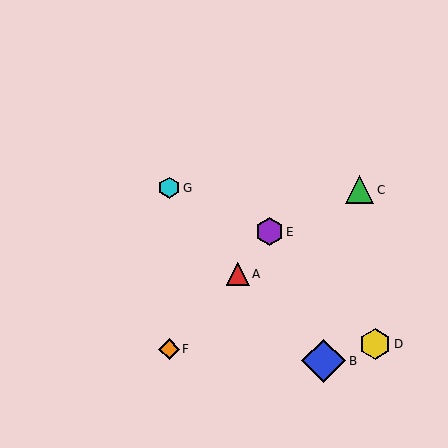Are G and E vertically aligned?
No, G is at x≈169 and E is at x≈269.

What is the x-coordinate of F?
Object F is at x≈169.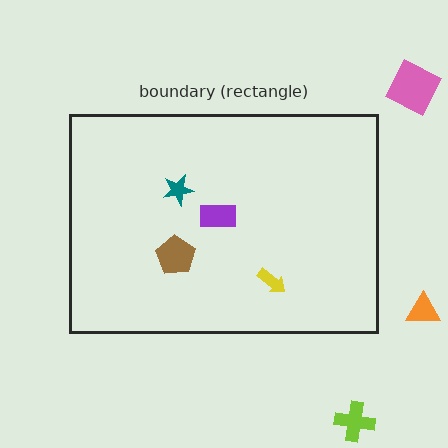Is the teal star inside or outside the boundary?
Inside.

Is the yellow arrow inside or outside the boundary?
Inside.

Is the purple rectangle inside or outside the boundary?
Inside.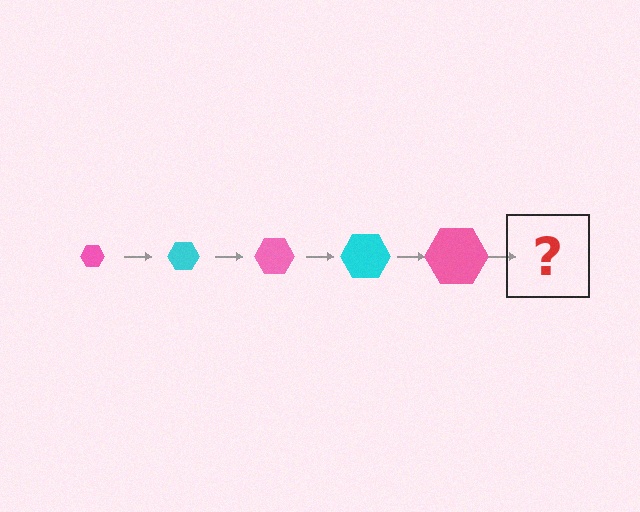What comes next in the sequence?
The next element should be a cyan hexagon, larger than the previous one.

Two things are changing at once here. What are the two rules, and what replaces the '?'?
The two rules are that the hexagon grows larger each step and the color cycles through pink and cyan. The '?' should be a cyan hexagon, larger than the previous one.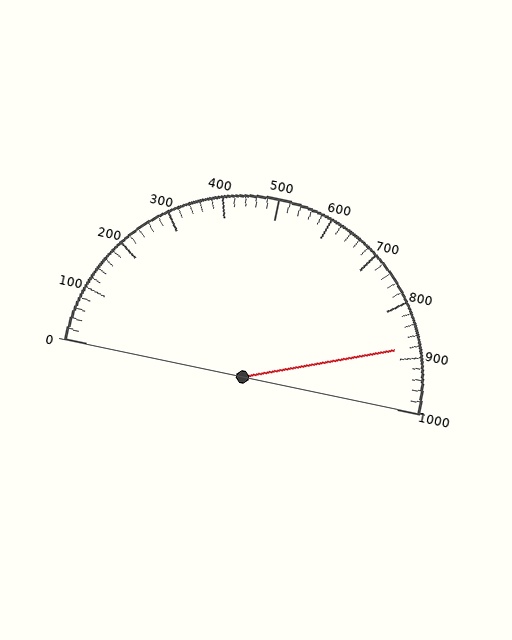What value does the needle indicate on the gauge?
The needle indicates approximately 880.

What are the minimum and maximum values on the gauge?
The gauge ranges from 0 to 1000.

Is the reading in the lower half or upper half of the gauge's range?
The reading is in the upper half of the range (0 to 1000).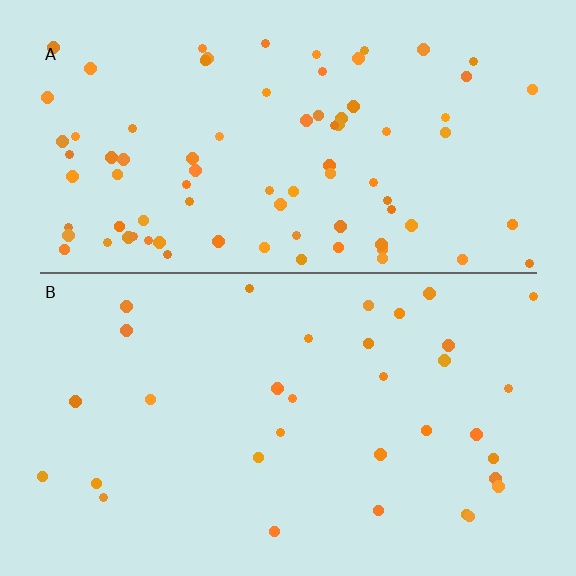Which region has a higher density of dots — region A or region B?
A (the top).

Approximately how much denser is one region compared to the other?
Approximately 2.5× — region A over region B.